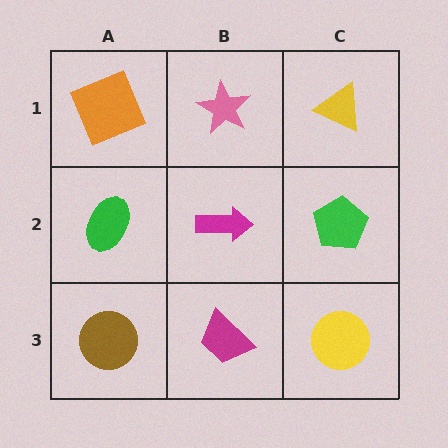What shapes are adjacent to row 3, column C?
A green pentagon (row 2, column C), a magenta trapezoid (row 3, column B).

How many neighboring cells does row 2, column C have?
3.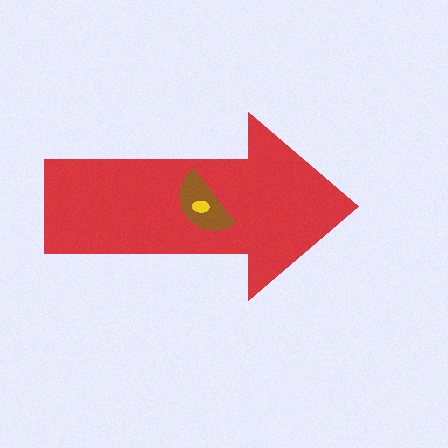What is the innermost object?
The yellow ellipse.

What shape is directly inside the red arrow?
The brown semicircle.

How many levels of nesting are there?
3.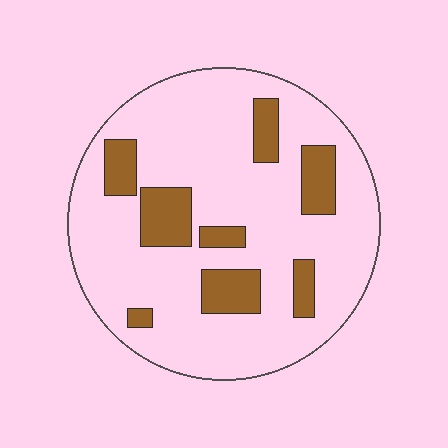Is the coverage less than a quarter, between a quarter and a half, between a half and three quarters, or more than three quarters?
Less than a quarter.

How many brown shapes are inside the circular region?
8.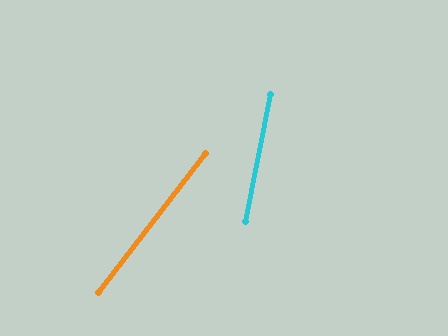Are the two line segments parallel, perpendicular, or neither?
Neither parallel nor perpendicular — they differ by about 27°.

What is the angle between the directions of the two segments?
Approximately 27 degrees.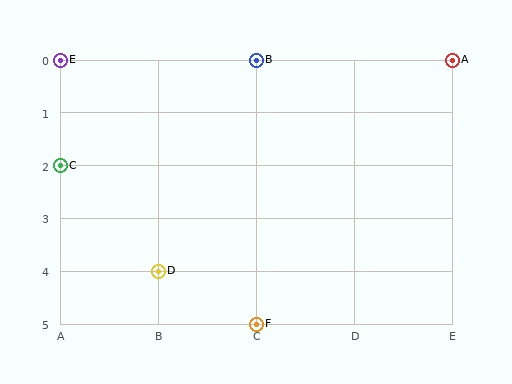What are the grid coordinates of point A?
Point A is at grid coordinates (E, 0).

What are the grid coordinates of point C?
Point C is at grid coordinates (A, 2).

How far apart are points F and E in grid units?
Points F and E are 2 columns and 5 rows apart (about 5.4 grid units diagonally).